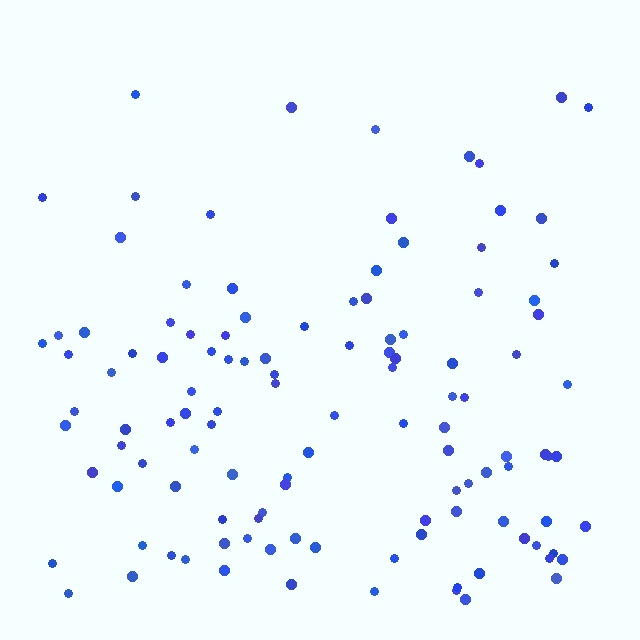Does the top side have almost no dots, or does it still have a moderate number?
Still a moderate number, just noticeably fewer than the bottom.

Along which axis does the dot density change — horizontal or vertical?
Vertical.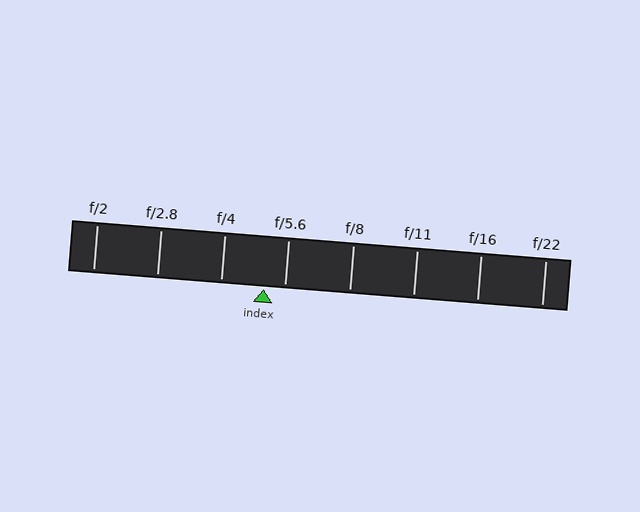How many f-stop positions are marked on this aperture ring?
There are 8 f-stop positions marked.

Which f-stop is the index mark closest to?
The index mark is closest to f/5.6.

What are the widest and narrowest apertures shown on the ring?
The widest aperture shown is f/2 and the narrowest is f/22.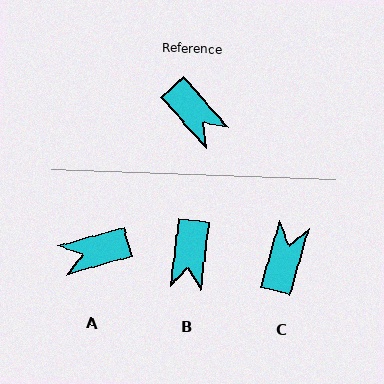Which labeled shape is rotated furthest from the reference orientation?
C, about 123 degrees away.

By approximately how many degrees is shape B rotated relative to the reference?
Approximately 48 degrees clockwise.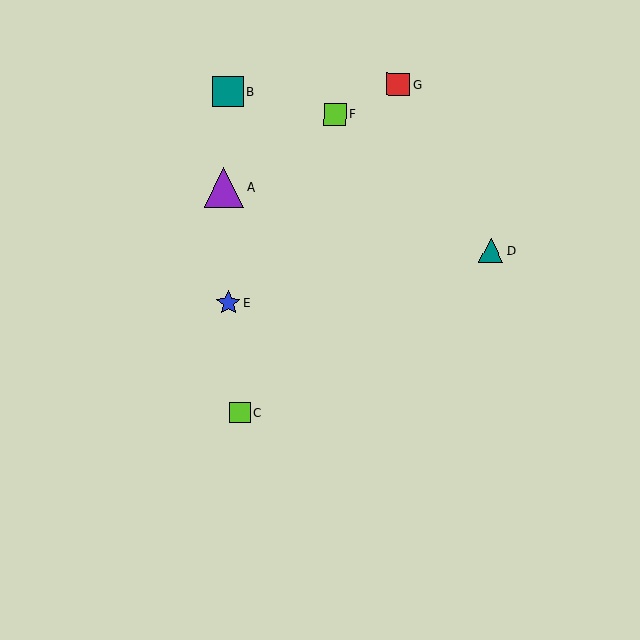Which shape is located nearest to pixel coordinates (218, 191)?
The purple triangle (labeled A) at (224, 188) is nearest to that location.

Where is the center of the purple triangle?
The center of the purple triangle is at (224, 188).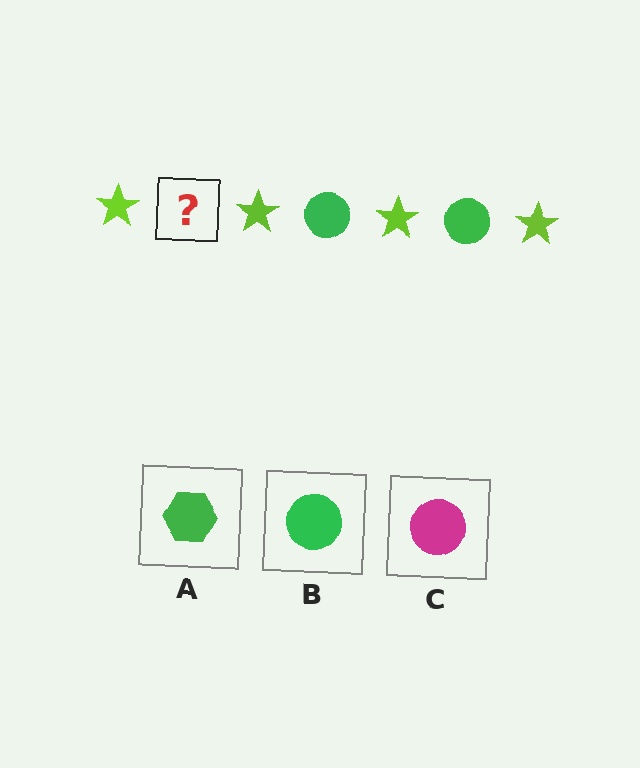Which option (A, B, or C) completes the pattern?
B.